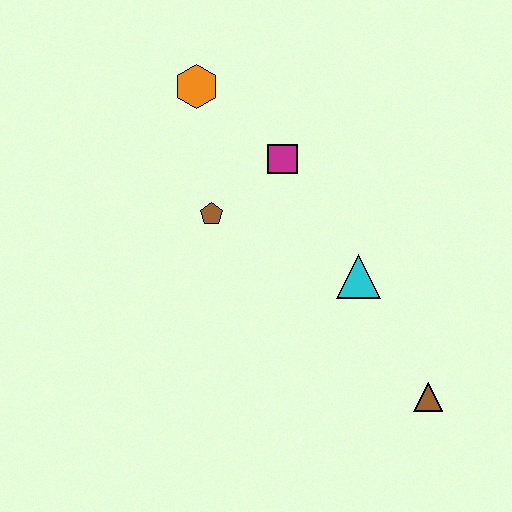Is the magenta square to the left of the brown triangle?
Yes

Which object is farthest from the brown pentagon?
The brown triangle is farthest from the brown pentagon.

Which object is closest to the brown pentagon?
The magenta square is closest to the brown pentagon.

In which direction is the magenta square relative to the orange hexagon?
The magenta square is to the right of the orange hexagon.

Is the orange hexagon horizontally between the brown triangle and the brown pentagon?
No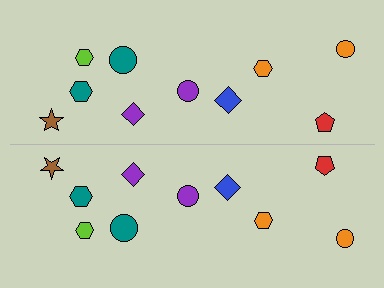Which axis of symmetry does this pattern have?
The pattern has a horizontal axis of symmetry running through the center of the image.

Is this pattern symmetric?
Yes, this pattern has bilateral (reflection) symmetry.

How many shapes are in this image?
There are 20 shapes in this image.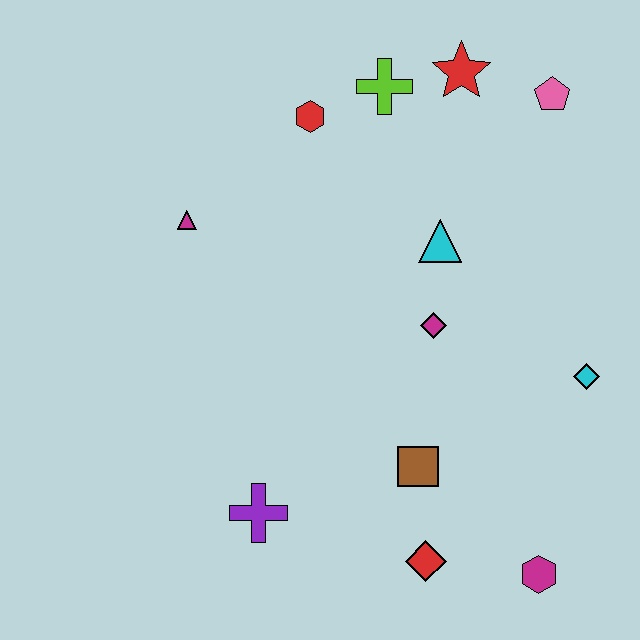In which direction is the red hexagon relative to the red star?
The red hexagon is to the left of the red star.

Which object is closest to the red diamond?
The brown square is closest to the red diamond.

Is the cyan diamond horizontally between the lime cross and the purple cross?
No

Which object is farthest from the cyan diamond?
The magenta triangle is farthest from the cyan diamond.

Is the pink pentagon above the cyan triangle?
Yes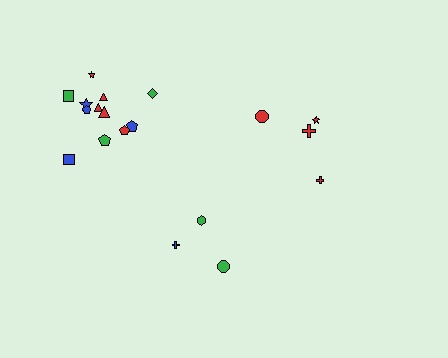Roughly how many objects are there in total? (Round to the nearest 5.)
Roughly 20 objects in total.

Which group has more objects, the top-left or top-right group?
The top-left group.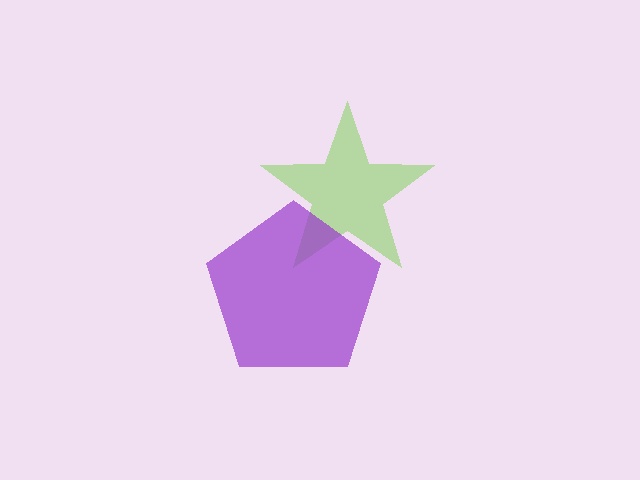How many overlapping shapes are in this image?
There are 2 overlapping shapes in the image.